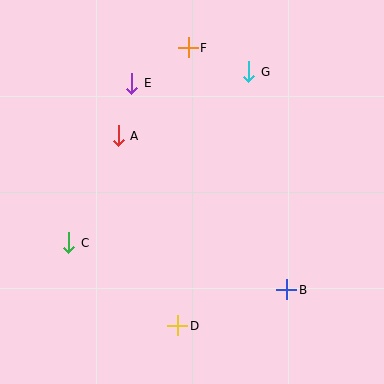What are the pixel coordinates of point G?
Point G is at (249, 72).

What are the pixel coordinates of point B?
Point B is at (287, 290).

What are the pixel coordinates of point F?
Point F is at (188, 48).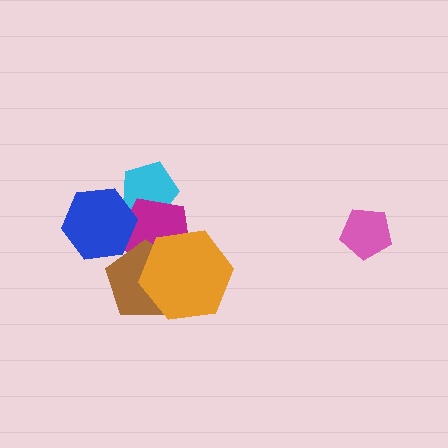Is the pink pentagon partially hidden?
No, no other shape covers it.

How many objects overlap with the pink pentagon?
0 objects overlap with the pink pentagon.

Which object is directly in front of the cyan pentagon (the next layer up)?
The magenta pentagon is directly in front of the cyan pentagon.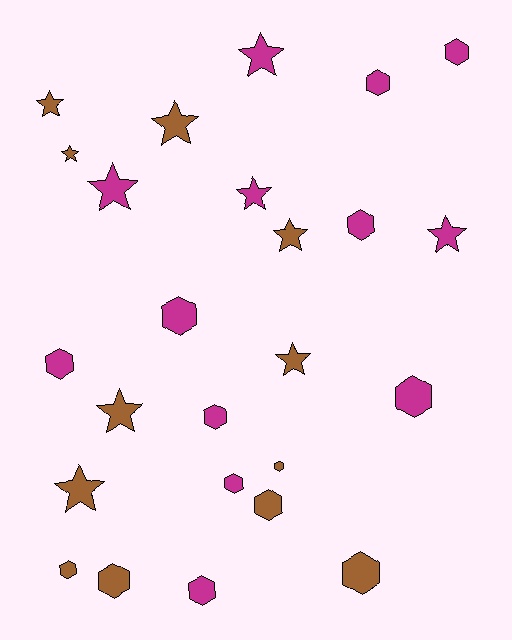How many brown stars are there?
There are 7 brown stars.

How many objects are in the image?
There are 25 objects.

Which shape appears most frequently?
Hexagon, with 14 objects.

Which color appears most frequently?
Magenta, with 13 objects.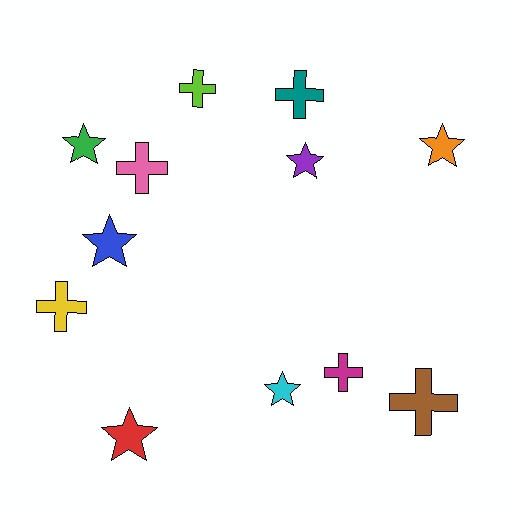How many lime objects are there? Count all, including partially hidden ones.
There is 1 lime object.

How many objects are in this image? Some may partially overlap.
There are 12 objects.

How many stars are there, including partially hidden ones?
There are 6 stars.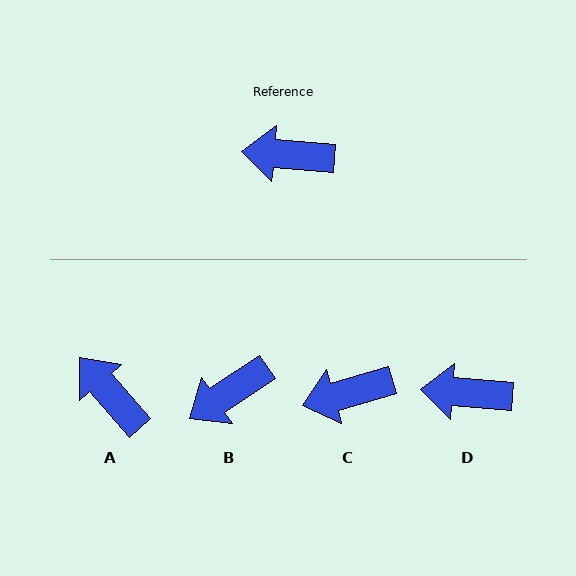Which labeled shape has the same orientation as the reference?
D.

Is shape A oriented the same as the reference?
No, it is off by about 45 degrees.